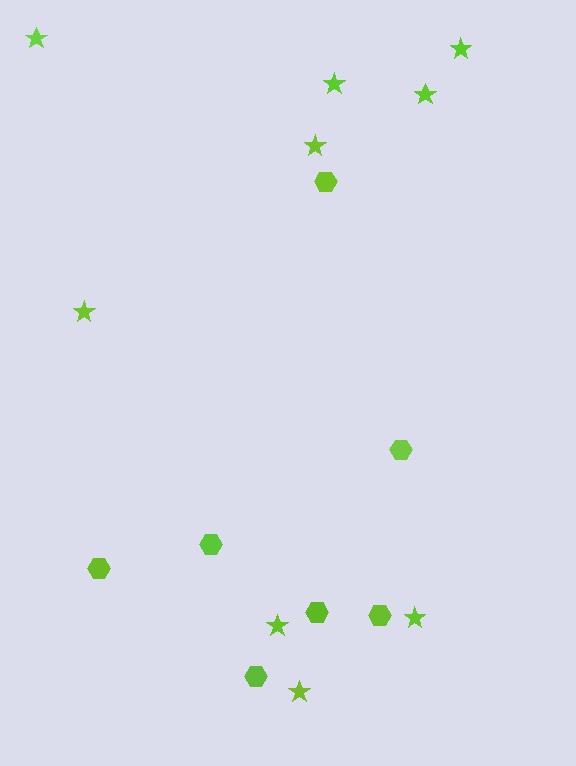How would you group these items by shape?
There are 2 groups: one group of stars (9) and one group of hexagons (7).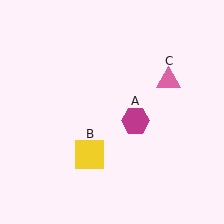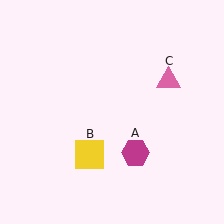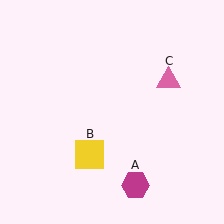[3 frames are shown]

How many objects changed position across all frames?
1 object changed position: magenta hexagon (object A).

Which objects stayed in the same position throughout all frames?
Yellow square (object B) and pink triangle (object C) remained stationary.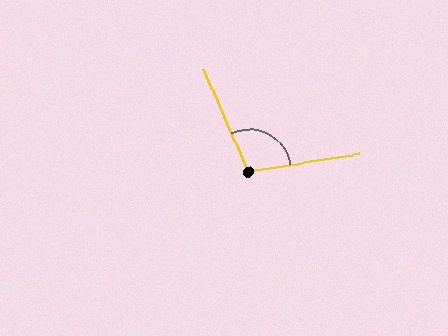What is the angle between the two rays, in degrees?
Approximately 105 degrees.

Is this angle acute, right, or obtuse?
It is obtuse.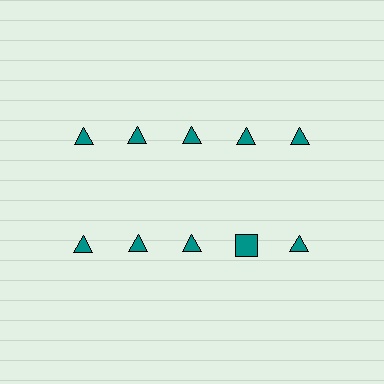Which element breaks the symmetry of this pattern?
The teal square in the second row, second from right column breaks the symmetry. All other shapes are teal triangles.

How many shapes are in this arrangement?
There are 10 shapes arranged in a grid pattern.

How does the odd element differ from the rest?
It has a different shape: square instead of triangle.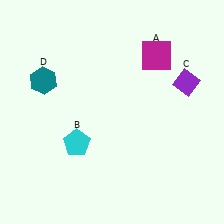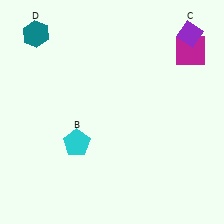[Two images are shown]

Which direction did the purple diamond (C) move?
The purple diamond (C) moved up.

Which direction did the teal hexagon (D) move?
The teal hexagon (D) moved up.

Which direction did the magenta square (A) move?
The magenta square (A) moved right.